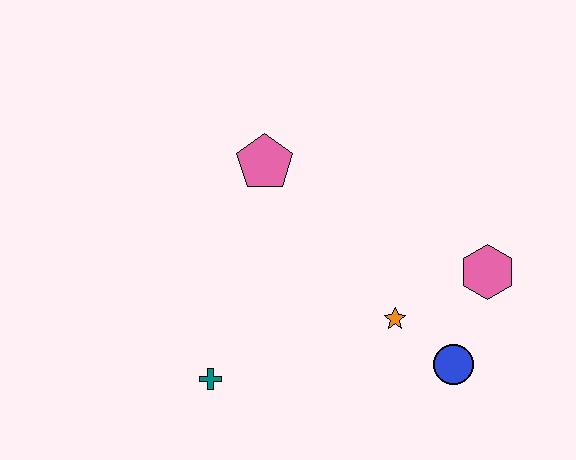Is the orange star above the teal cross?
Yes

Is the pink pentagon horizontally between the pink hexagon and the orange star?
No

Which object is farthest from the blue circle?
The pink pentagon is farthest from the blue circle.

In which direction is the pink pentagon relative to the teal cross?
The pink pentagon is above the teal cross.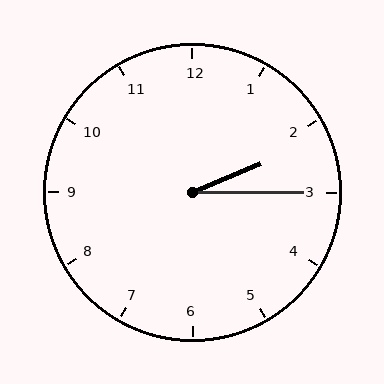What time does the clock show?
2:15.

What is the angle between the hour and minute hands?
Approximately 22 degrees.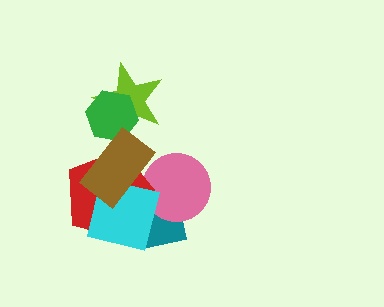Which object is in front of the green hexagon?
The brown rectangle is in front of the green hexagon.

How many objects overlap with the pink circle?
3 objects overlap with the pink circle.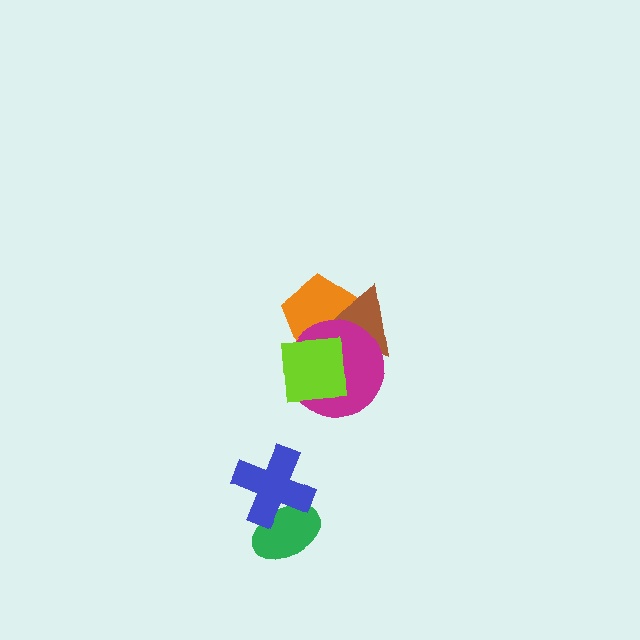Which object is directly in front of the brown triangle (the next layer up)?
The magenta circle is directly in front of the brown triangle.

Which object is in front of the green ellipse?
The blue cross is in front of the green ellipse.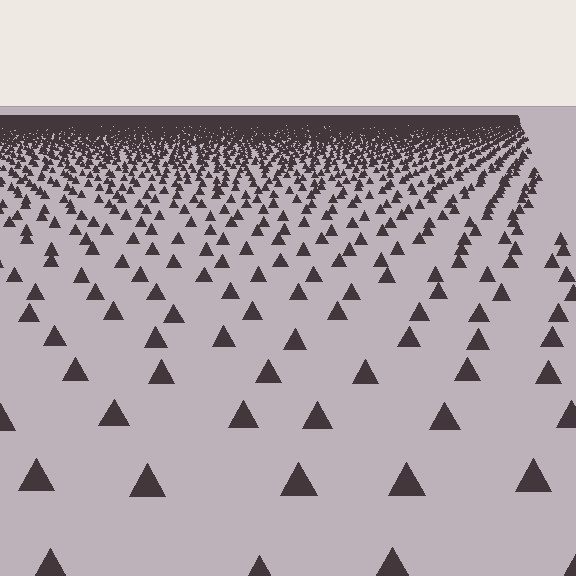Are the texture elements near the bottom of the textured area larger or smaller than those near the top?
Larger. Near the bottom, elements are closer to the viewer and appear at a bigger on-screen size.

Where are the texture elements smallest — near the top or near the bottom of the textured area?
Near the top.